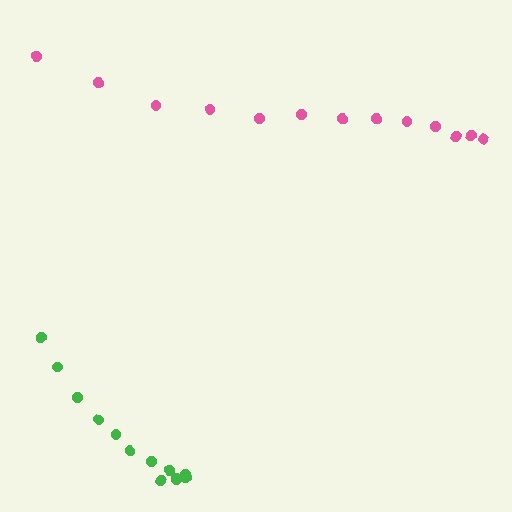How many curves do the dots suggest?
There are 2 distinct paths.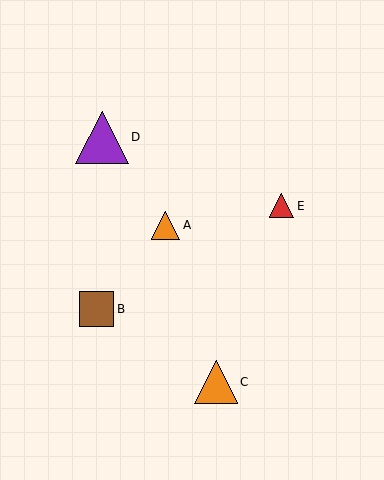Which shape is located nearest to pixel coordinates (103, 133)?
The purple triangle (labeled D) at (102, 137) is nearest to that location.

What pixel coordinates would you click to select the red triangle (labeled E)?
Click at (282, 206) to select the red triangle E.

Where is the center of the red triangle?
The center of the red triangle is at (282, 206).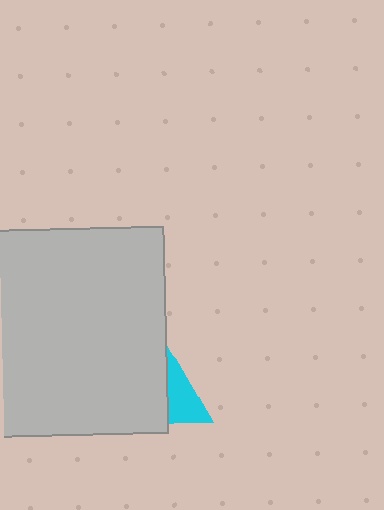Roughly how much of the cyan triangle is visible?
A small part of it is visible (roughly 31%).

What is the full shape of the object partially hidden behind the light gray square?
The partially hidden object is a cyan triangle.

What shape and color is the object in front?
The object in front is a light gray square.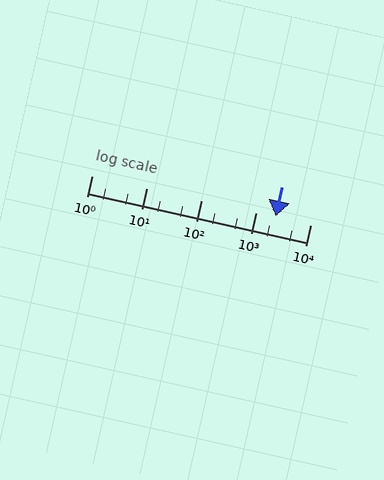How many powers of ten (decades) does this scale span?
The scale spans 4 decades, from 1 to 10000.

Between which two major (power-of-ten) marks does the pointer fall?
The pointer is between 1000 and 10000.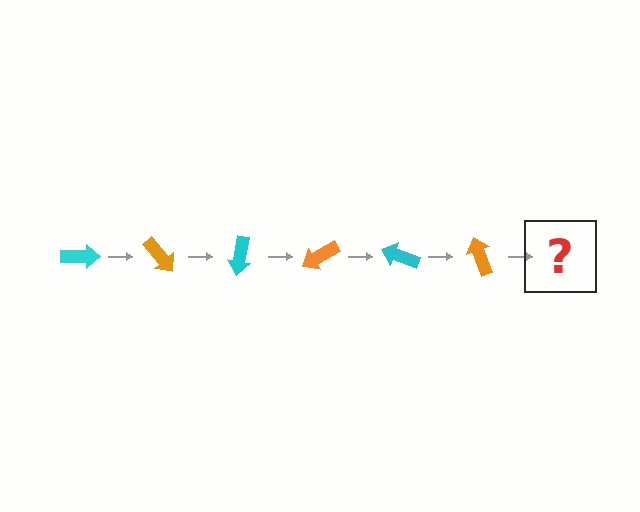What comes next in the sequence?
The next element should be a cyan arrow, rotated 300 degrees from the start.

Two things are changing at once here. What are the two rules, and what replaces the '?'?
The two rules are that it rotates 50 degrees each step and the color cycles through cyan and orange. The '?' should be a cyan arrow, rotated 300 degrees from the start.